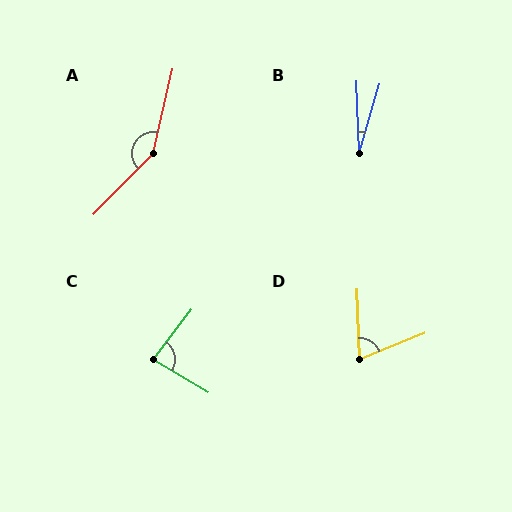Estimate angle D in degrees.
Approximately 70 degrees.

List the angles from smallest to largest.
B (19°), D (70°), C (84°), A (149°).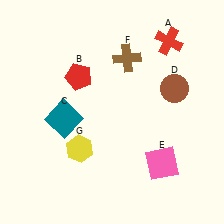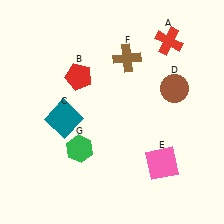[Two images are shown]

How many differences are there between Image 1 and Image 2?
There is 1 difference between the two images.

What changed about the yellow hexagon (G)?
In Image 1, G is yellow. In Image 2, it changed to green.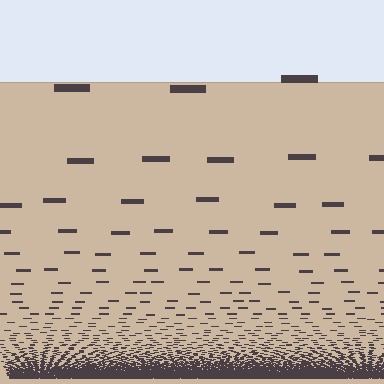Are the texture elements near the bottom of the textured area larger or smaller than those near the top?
Smaller. The gradient is inverted — elements near the bottom are smaller and denser.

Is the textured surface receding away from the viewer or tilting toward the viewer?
The surface appears to tilt toward the viewer. Texture elements get larger and sparser toward the top.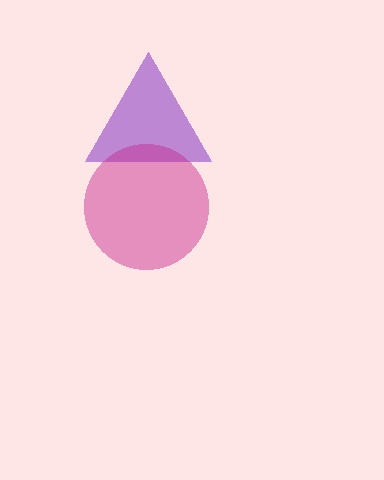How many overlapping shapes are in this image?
There are 2 overlapping shapes in the image.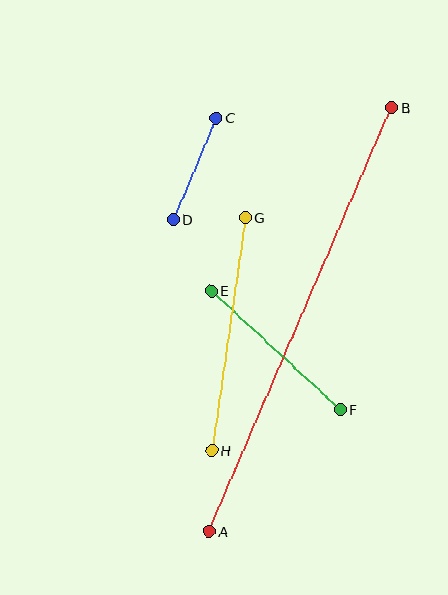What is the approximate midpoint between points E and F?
The midpoint is at approximately (276, 350) pixels.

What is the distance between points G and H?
The distance is approximately 235 pixels.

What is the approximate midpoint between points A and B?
The midpoint is at approximately (301, 319) pixels.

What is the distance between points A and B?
The distance is approximately 461 pixels.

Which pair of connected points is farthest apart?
Points A and B are farthest apart.